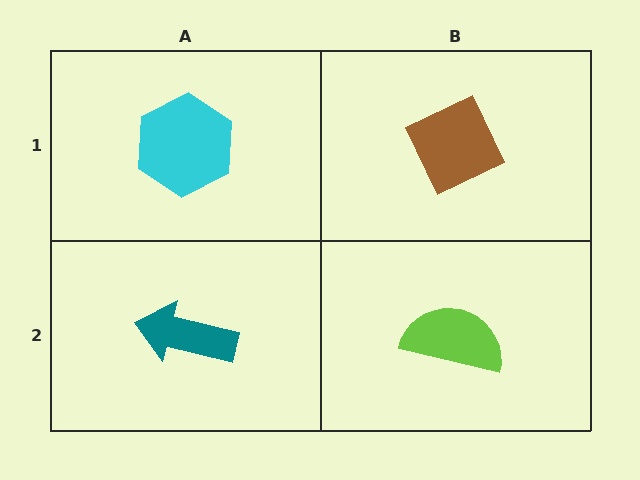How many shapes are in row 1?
2 shapes.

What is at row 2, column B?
A lime semicircle.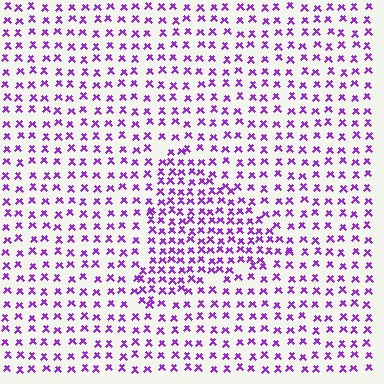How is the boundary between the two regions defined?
The boundary is defined by a change in element density (approximately 1.7x ratio). All elements are the same color, size, and shape.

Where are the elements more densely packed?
The elements are more densely packed inside the triangle boundary.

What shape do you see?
I see a triangle.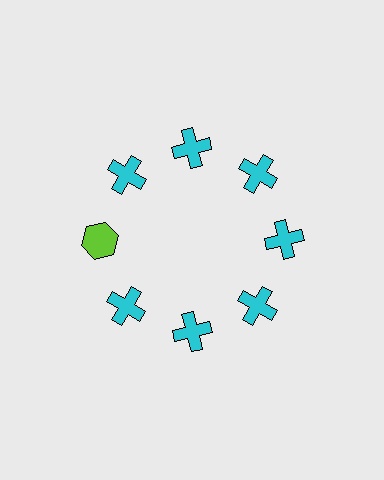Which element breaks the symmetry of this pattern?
The lime hexagon at roughly the 9 o'clock position breaks the symmetry. All other shapes are cyan crosses.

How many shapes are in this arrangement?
There are 8 shapes arranged in a ring pattern.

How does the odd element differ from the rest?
It differs in both color (lime instead of cyan) and shape (hexagon instead of cross).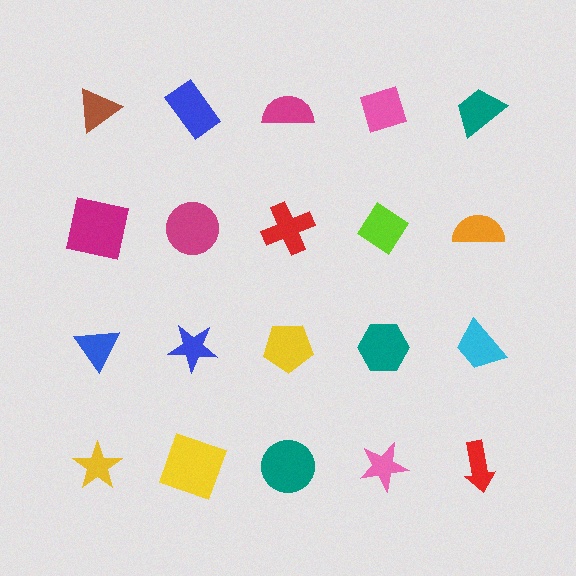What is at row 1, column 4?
A pink diamond.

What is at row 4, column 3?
A teal circle.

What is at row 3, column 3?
A yellow pentagon.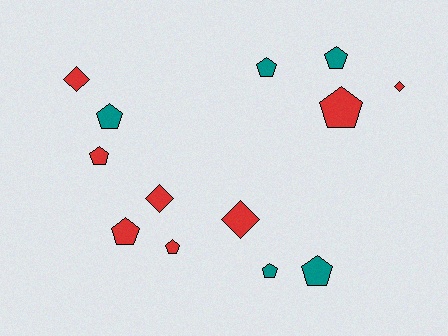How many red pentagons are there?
There are 4 red pentagons.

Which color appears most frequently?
Red, with 8 objects.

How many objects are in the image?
There are 13 objects.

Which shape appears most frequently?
Pentagon, with 9 objects.